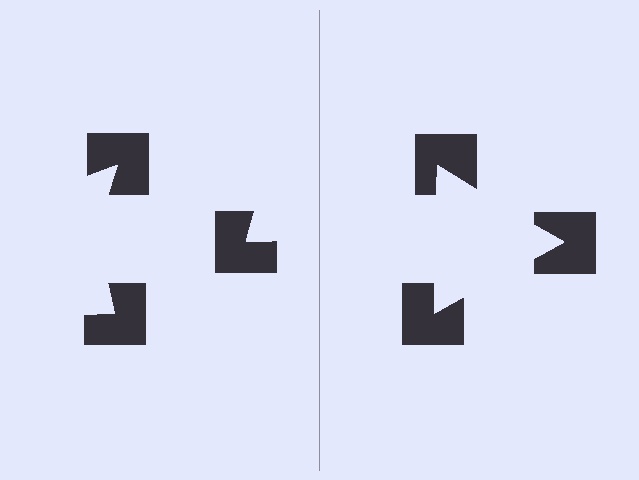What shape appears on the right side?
An illusory triangle.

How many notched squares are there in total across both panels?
6 — 3 on each side.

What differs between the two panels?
The notched squares are positioned identically on both sides; only the wedge orientations differ. On the right they align to a triangle; on the left they are misaligned.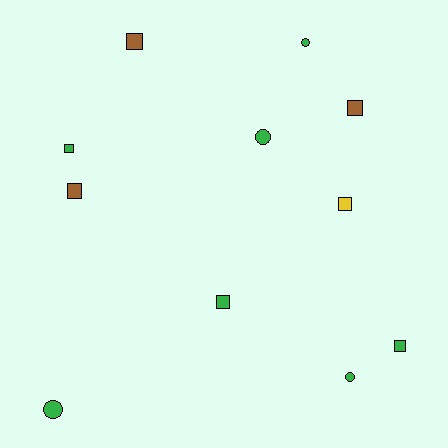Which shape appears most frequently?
Square, with 7 objects.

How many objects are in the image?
There are 11 objects.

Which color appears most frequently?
Green, with 7 objects.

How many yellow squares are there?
There is 1 yellow square.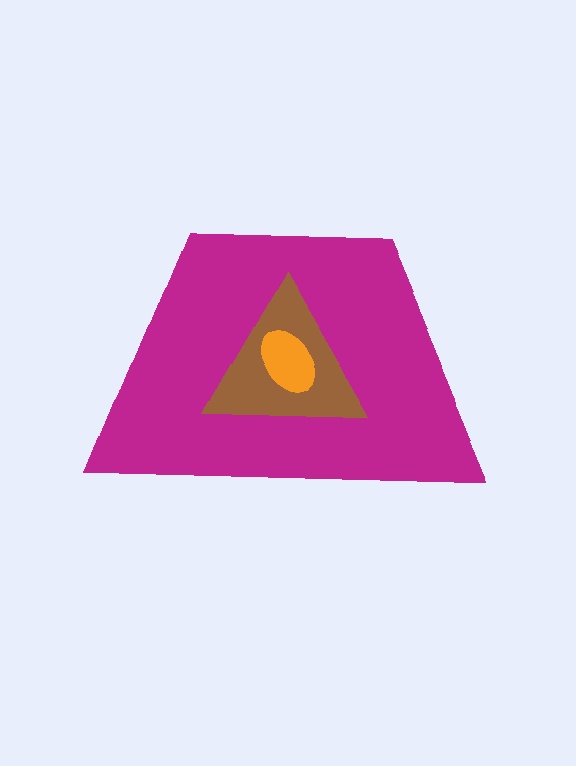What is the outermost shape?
The magenta trapezoid.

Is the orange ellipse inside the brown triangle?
Yes.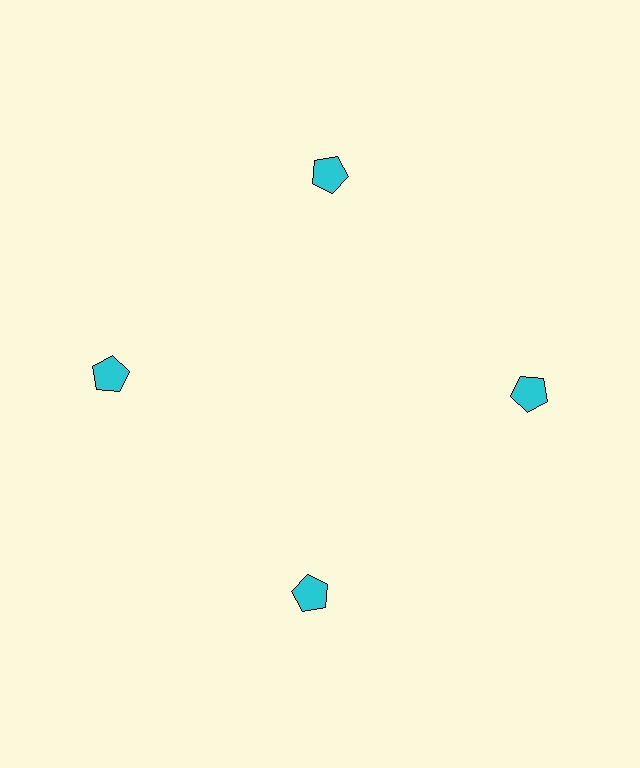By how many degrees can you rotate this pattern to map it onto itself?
The pattern maps onto itself every 90 degrees of rotation.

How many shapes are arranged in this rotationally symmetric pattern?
There are 4 shapes, arranged in 4 groups of 1.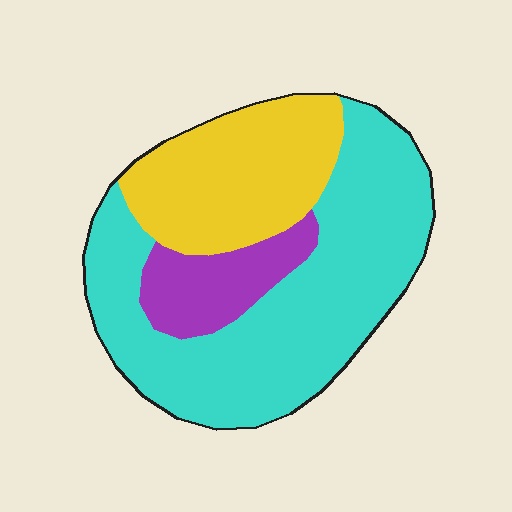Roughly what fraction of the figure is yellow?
Yellow takes up between a quarter and a half of the figure.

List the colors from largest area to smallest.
From largest to smallest: cyan, yellow, purple.